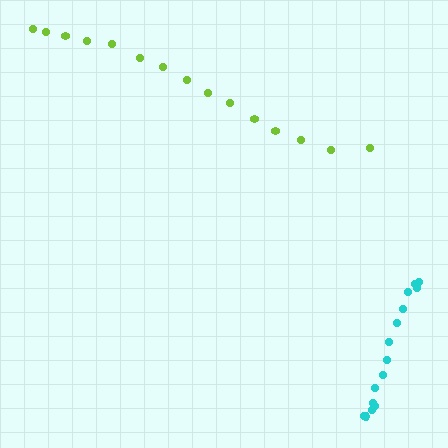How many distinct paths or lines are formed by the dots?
There are 2 distinct paths.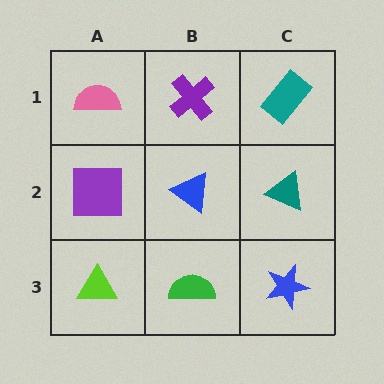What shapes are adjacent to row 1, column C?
A teal triangle (row 2, column C), a purple cross (row 1, column B).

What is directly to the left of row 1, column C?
A purple cross.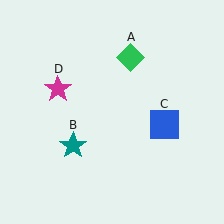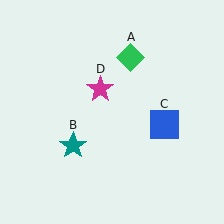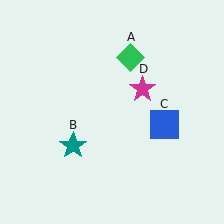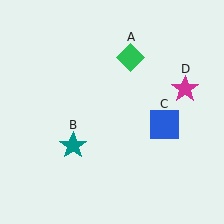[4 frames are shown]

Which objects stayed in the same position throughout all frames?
Green diamond (object A) and teal star (object B) and blue square (object C) remained stationary.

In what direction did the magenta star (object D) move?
The magenta star (object D) moved right.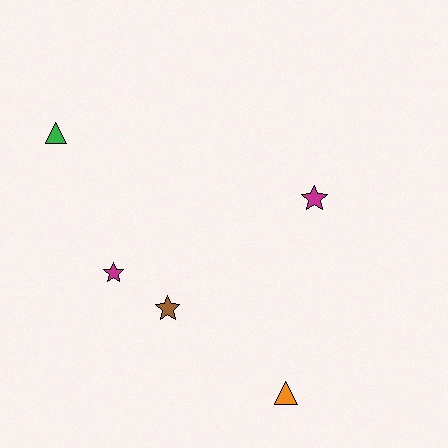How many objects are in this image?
There are 5 objects.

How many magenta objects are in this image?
There are 2 magenta objects.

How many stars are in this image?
There are 3 stars.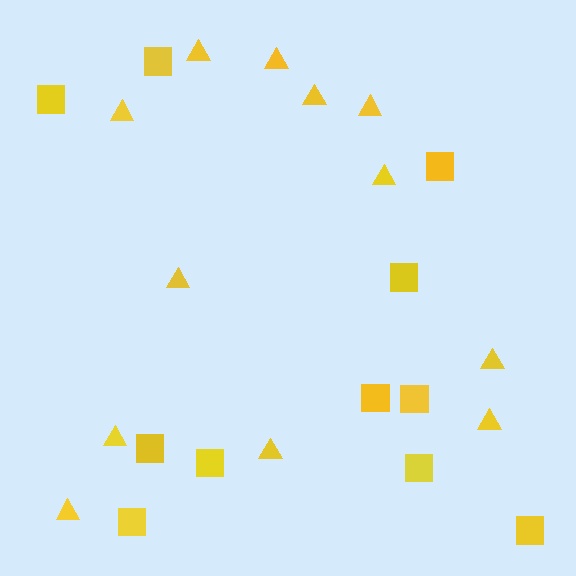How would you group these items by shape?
There are 2 groups: one group of triangles (12) and one group of squares (11).